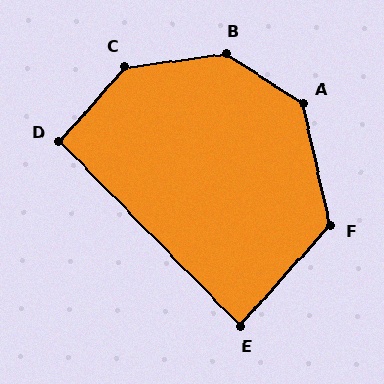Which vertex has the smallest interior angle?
E, at approximately 87 degrees.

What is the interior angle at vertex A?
Approximately 135 degrees (obtuse).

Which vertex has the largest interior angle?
B, at approximately 140 degrees.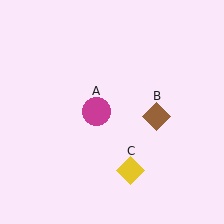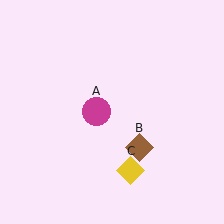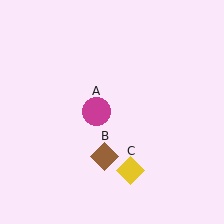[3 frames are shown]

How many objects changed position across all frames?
1 object changed position: brown diamond (object B).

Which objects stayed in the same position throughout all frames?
Magenta circle (object A) and yellow diamond (object C) remained stationary.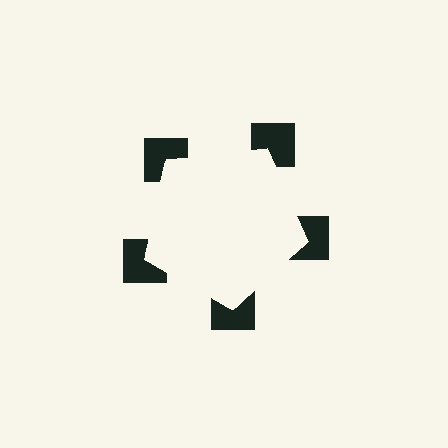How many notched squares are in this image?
There are 5 — one at each vertex of the illusory pentagon.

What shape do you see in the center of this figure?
An illusory pentagon — its edges are inferred from the aligned wedge cuts in the notched squares, not physically drawn.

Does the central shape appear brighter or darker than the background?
It typically appears slightly brighter than the background, even though no actual brightness change is drawn.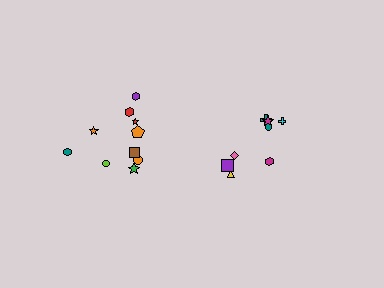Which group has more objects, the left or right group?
The left group.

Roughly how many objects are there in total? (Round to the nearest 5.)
Roughly 20 objects in total.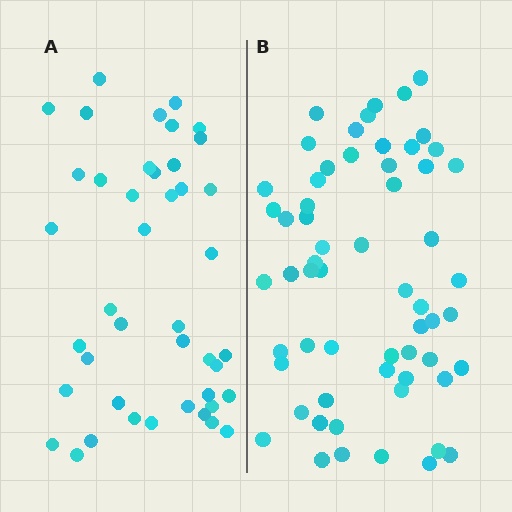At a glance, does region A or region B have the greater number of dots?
Region B (the right region) has more dots.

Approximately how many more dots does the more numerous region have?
Region B has approximately 15 more dots than region A.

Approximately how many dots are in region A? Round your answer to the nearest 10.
About 40 dots. (The exact count is 43, which rounds to 40.)